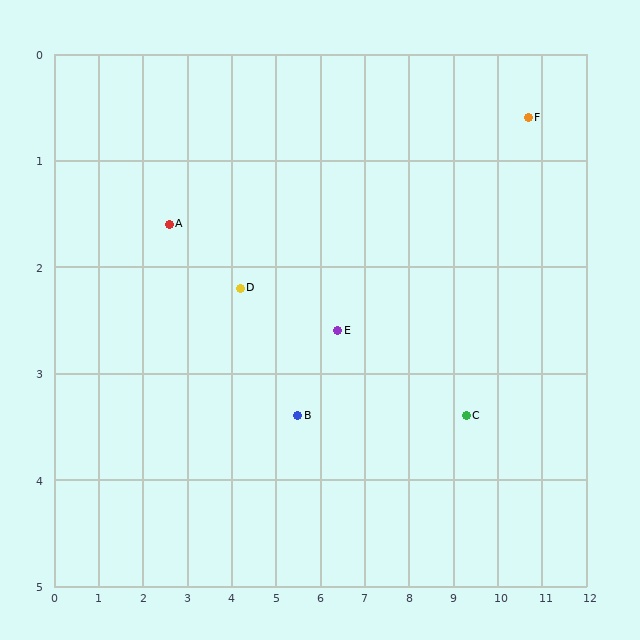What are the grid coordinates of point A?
Point A is at approximately (2.6, 1.6).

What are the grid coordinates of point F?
Point F is at approximately (10.7, 0.6).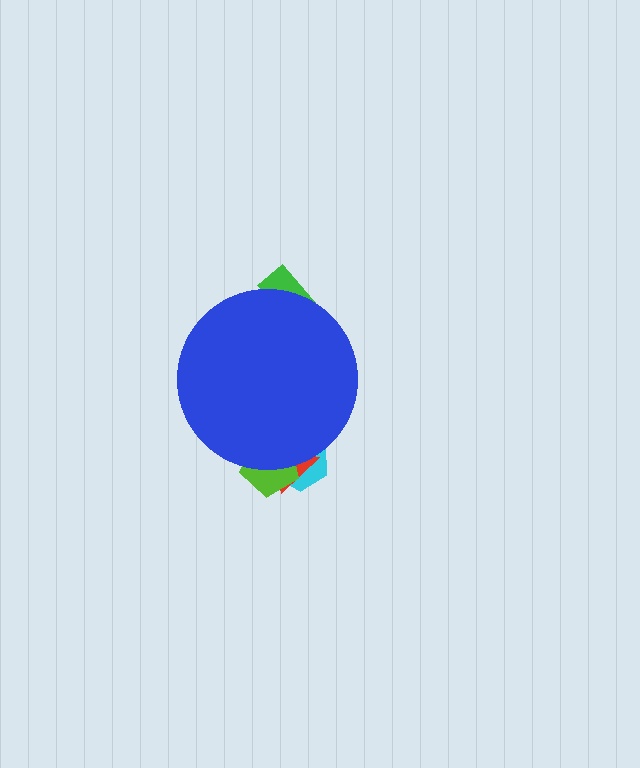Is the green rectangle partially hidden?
Yes, the green rectangle is partially hidden behind the blue circle.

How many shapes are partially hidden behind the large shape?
4 shapes are partially hidden.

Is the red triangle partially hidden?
Yes, the red triangle is partially hidden behind the blue circle.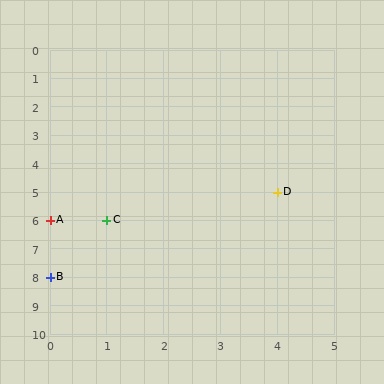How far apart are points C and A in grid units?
Points C and A are 1 column apart.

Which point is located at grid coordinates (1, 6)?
Point C is at (1, 6).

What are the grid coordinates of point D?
Point D is at grid coordinates (4, 5).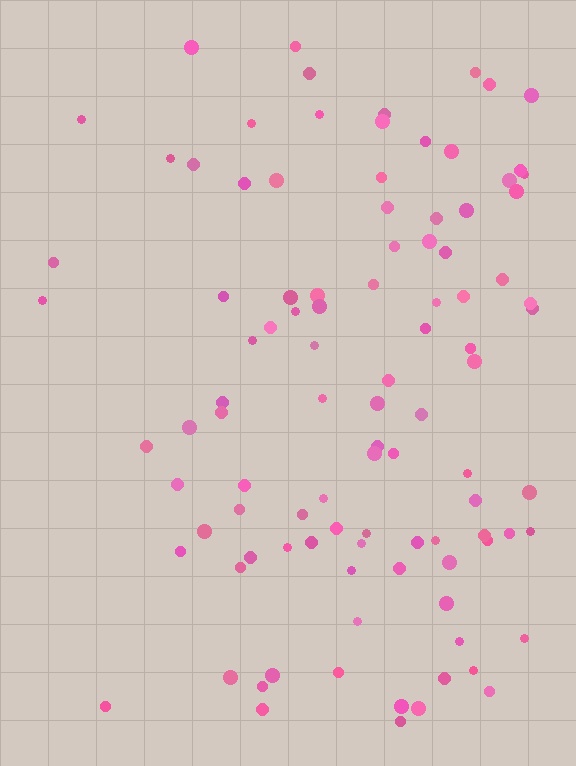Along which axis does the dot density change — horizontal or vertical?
Horizontal.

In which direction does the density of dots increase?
From left to right, with the right side densest.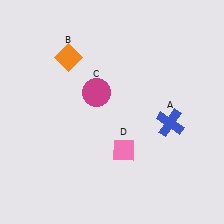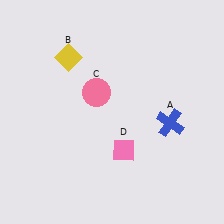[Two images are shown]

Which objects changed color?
B changed from orange to yellow. C changed from magenta to pink.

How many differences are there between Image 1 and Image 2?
There are 2 differences between the two images.